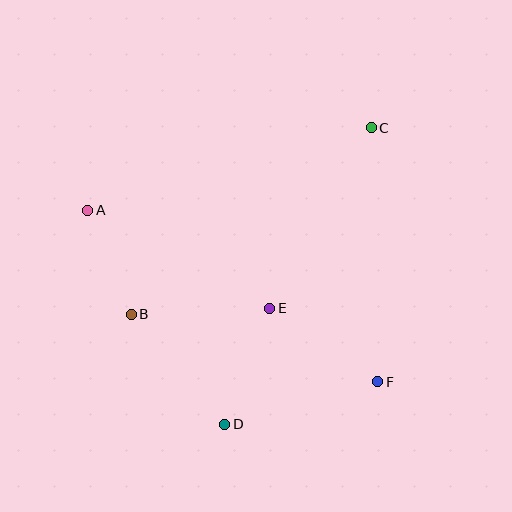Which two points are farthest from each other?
Points A and F are farthest from each other.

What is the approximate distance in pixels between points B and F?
The distance between B and F is approximately 256 pixels.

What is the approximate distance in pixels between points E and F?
The distance between E and F is approximately 131 pixels.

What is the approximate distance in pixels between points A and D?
The distance between A and D is approximately 254 pixels.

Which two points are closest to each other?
Points A and B are closest to each other.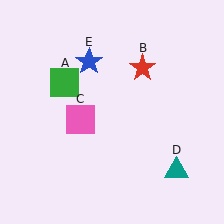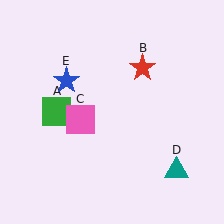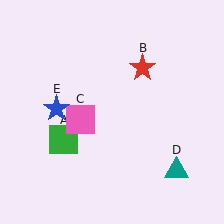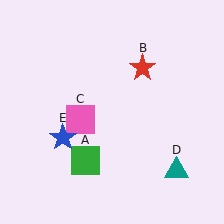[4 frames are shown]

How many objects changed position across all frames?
2 objects changed position: green square (object A), blue star (object E).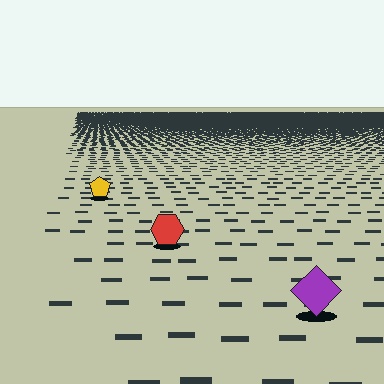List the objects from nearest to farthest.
From nearest to farthest: the purple diamond, the red hexagon, the yellow pentagon.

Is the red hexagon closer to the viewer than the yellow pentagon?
Yes. The red hexagon is closer — you can tell from the texture gradient: the ground texture is coarser near it.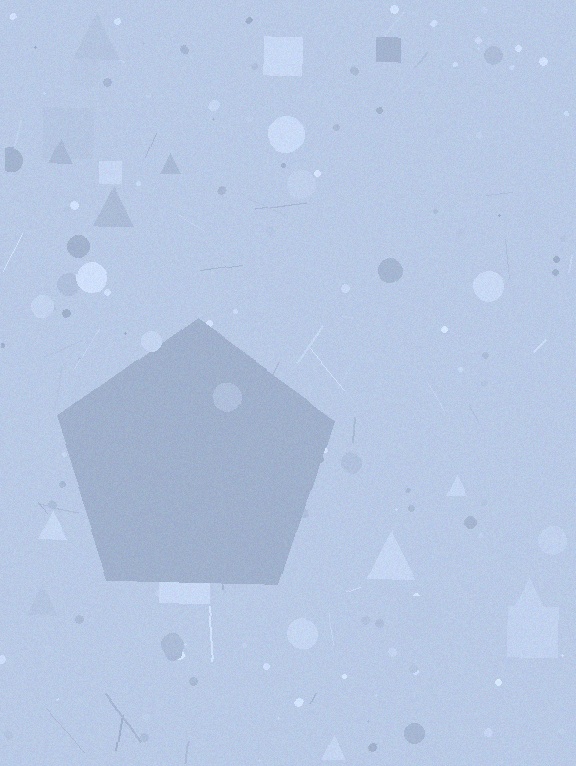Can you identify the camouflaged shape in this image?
The camouflaged shape is a pentagon.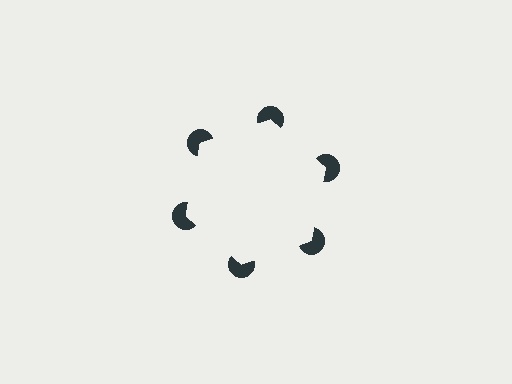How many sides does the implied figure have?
6 sides.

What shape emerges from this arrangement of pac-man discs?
An illusory hexagon — its edges are inferred from the aligned wedge cuts in the pac-man discs, not physically drawn.